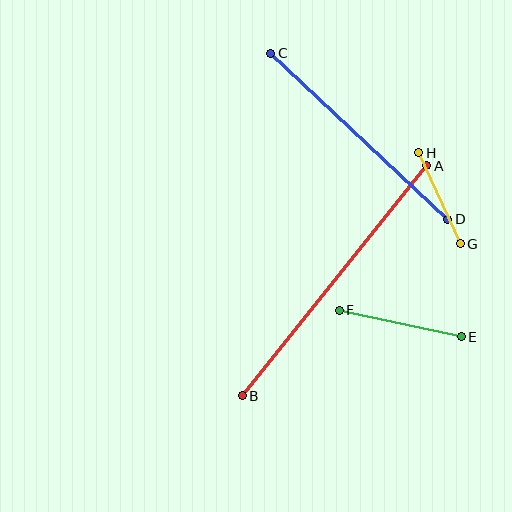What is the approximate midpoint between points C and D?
The midpoint is at approximately (359, 136) pixels.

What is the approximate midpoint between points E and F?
The midpoint is at approximately (400, 324) pixels.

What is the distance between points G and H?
The distance is approximately 100 pixels.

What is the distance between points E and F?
The distance is approximately 125 pixels.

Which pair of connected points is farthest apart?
Points A and B are farthest apart.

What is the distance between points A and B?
The distance is approximately 294 pixels.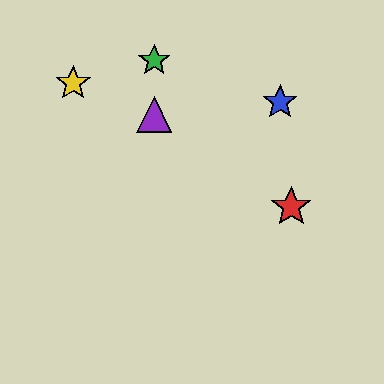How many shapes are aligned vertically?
2 shapes (the green star, the purple triangle) are aligned vertically.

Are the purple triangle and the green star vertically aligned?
Yes, both are at x≈154.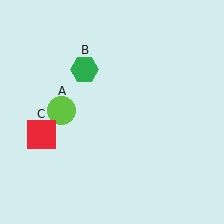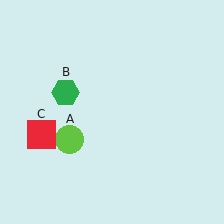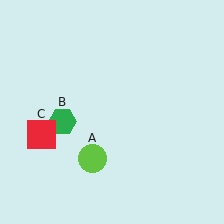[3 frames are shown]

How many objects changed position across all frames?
2 objects changed position: lime circle (object A), green hexagon (object B).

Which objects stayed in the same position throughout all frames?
Red square (object C) remained stationary.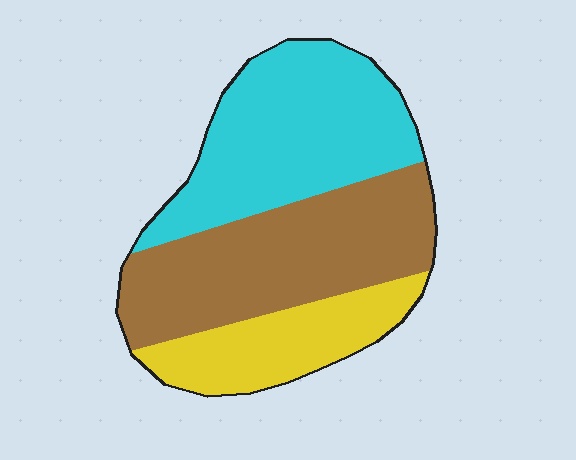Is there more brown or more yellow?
Brown.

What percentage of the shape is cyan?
Cyan takes up about two fifths (2/5) of the shape.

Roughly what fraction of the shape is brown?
Brown takes up about two fifths (2/5) of the shape.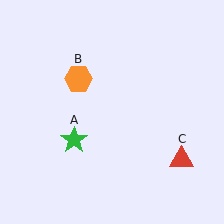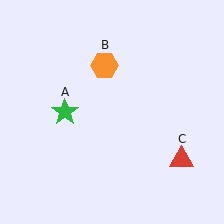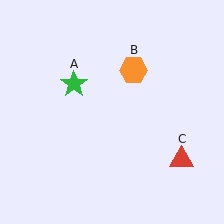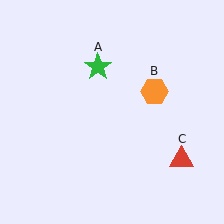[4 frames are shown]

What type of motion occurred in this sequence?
The green star (object A), orange hexagon (object B) rotated clockwise around the center of the scene.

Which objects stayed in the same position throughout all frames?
Red triangle (object C) remained stationary.